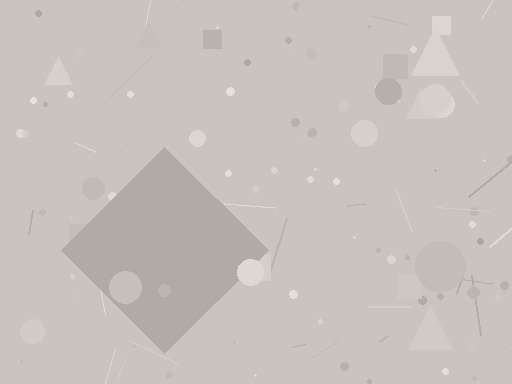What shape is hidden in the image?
A diamond is hidden in the image.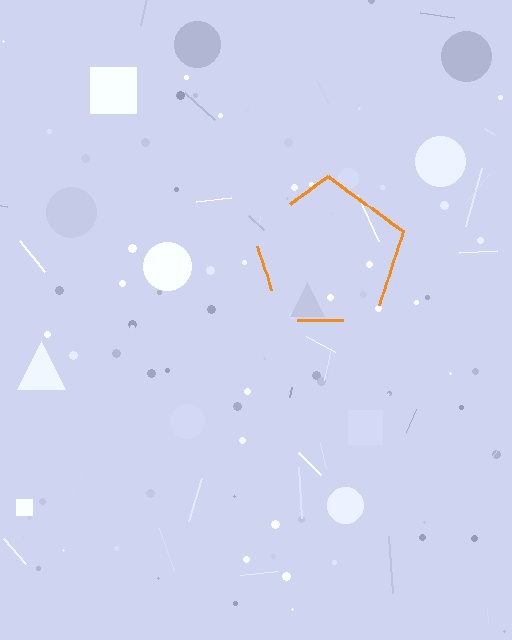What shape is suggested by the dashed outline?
The dashed outline suggests a pentagon.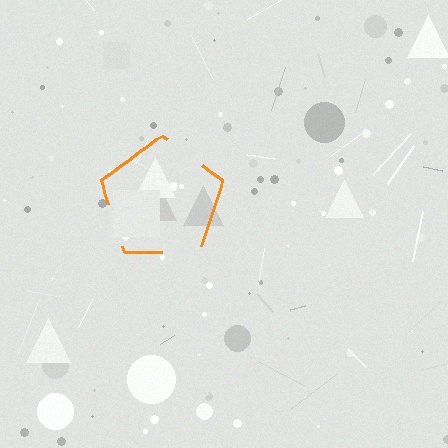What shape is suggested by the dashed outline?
The dashed outline suggests a pentagon.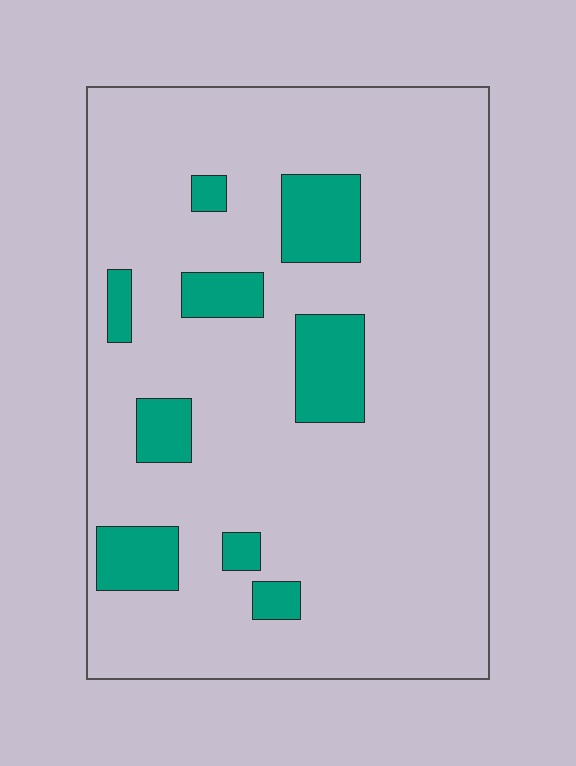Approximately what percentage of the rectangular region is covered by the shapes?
Approximately 15%.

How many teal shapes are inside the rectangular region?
9.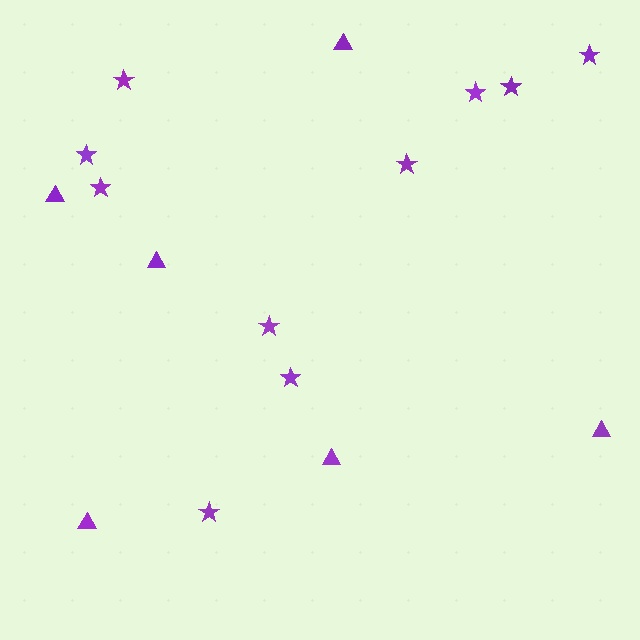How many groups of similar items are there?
There are 2 groups: one group of stars (10) and one group of triangles (6).